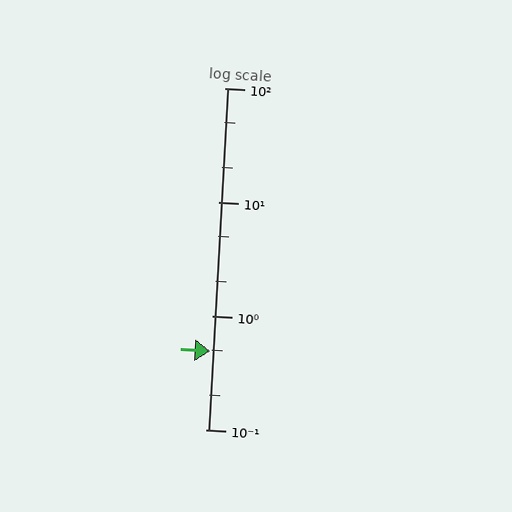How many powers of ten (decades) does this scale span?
The scale spans 3 decades, from 0.1 to 100.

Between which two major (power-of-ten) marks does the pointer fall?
The pointer is between 0.1 and 1.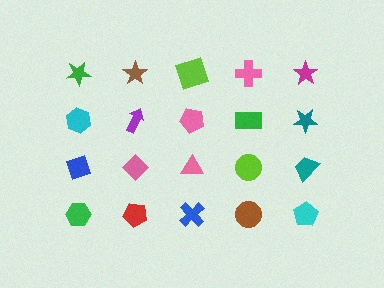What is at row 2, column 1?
A cyan hexagon.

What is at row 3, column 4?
A lime circle.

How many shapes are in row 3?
5 shapes.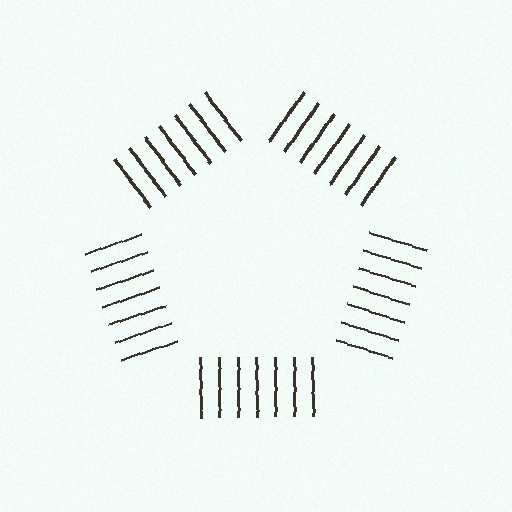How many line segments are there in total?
35 — 7 along each of the 5 edges.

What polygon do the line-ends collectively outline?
An illusory pentagon — the line segments terminate on its edges but no continuous stroke is drawn.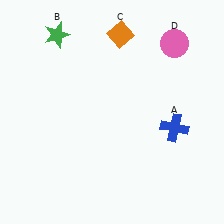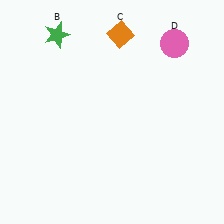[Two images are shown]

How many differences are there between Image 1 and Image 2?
There is 1 difference between the two images.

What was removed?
The blue cross (A) was removed in Image 2.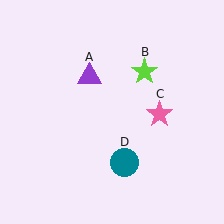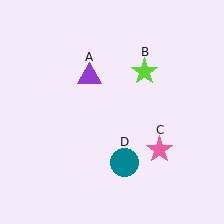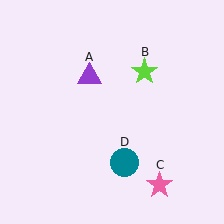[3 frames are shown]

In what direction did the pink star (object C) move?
The pink star (object C) moved down.